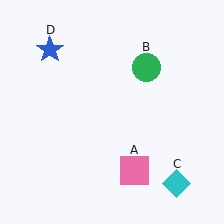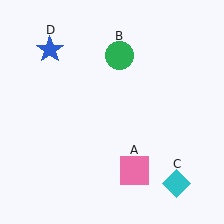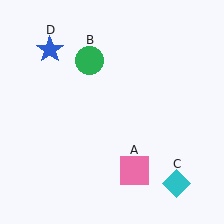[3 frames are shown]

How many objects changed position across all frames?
1 object changed position: green circle (object B).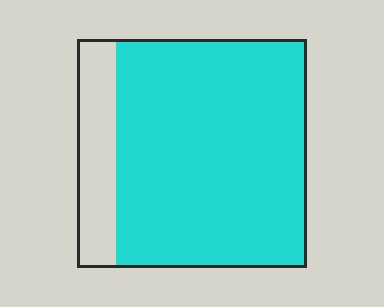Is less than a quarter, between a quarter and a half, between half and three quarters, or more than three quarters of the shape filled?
More than three quarters.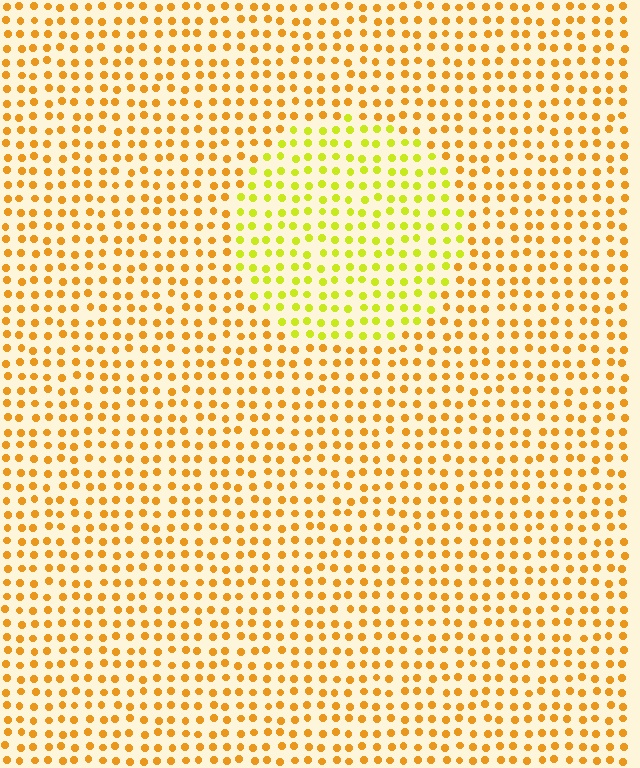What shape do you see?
I see a circle.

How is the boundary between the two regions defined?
The boundary is defined purely by a slight shift in hue (about 35 degrees). Spacing, size, and orientation are identical on both sides.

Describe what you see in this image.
The image is filled with small orange elements in a uniform arrangement. A circle-shaped region is visible where the elements are tinted to a slightly different hue, forming a subtle color boundary.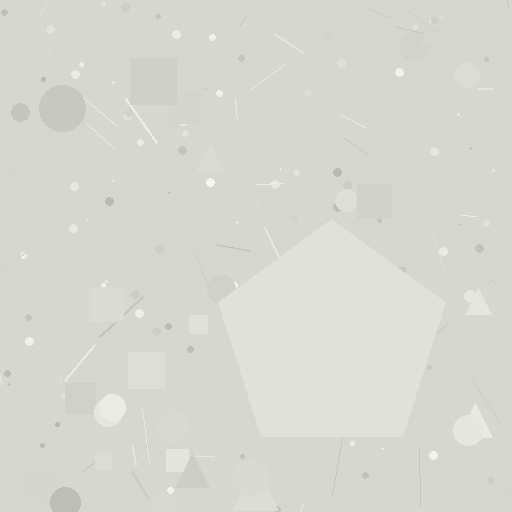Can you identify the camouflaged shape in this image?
The camouflaged shape is a pentagon.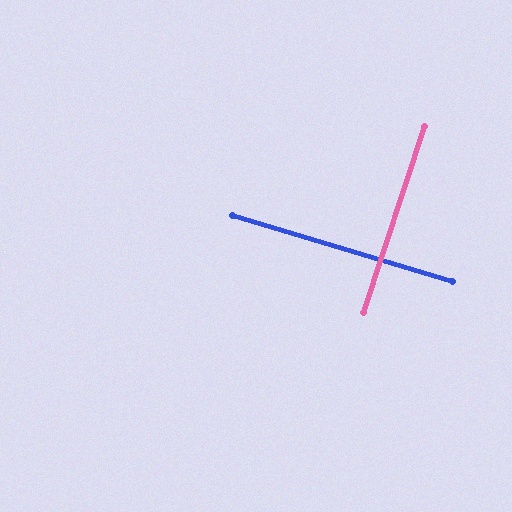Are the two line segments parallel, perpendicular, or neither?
Perpendicular — they meet at approximately 89°.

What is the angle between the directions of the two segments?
Approximately 89 degrees.